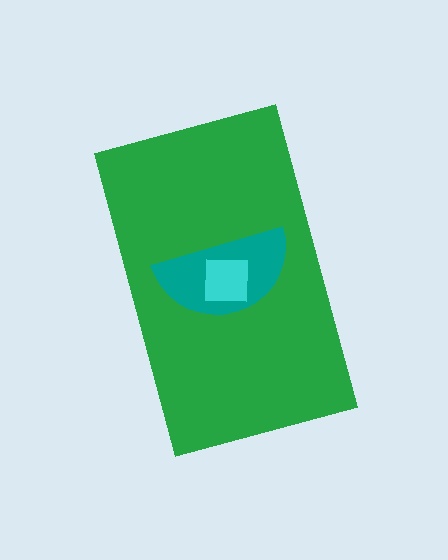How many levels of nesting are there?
3.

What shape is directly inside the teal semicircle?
The cyan square.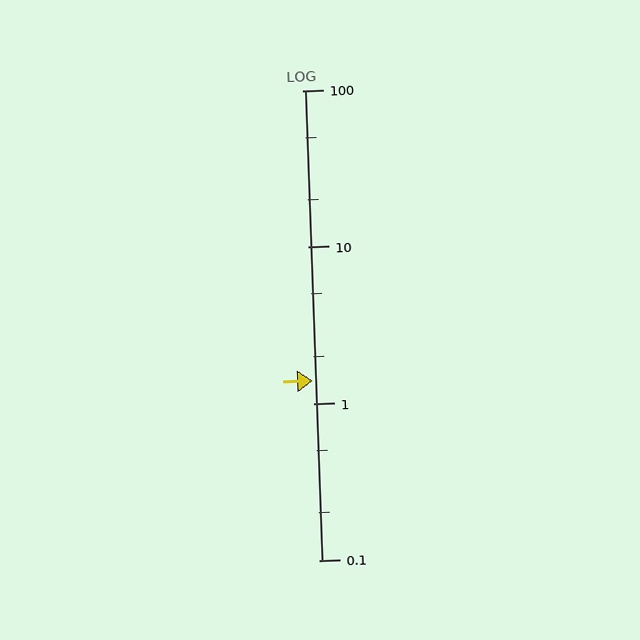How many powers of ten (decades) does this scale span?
The scale spans 3 decades, from 0.1 to 100.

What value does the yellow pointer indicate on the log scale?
The pointer indicates approximately 1.4.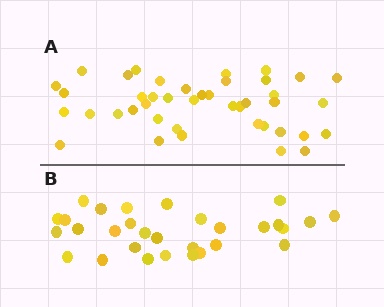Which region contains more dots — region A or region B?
Region A (the top region) has more dots.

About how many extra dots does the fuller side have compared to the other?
Region A has roughly 12 or so more dots than region B.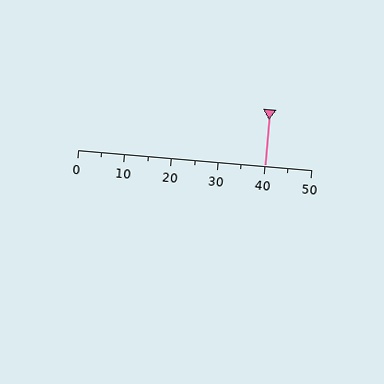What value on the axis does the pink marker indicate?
The marker indicates approximately 40.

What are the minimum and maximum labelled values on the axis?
The axis runs from 0 to 50.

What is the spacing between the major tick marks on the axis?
The major ticks are spaced 10 apart.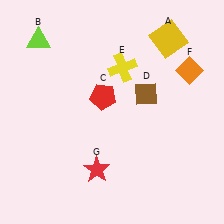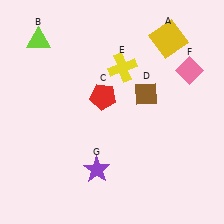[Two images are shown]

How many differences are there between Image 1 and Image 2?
There are 2 differences between the two images.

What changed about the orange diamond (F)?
In Image 1, F is orange. In Image 2, it changed to pink.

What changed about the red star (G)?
In Image 1, G is red. In Image 2, it changed to purple.